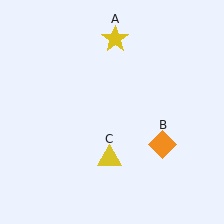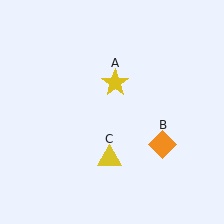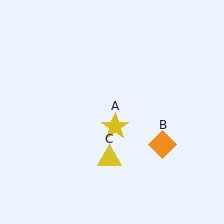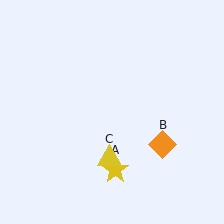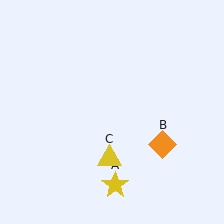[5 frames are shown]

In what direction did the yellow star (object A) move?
The yellow star (object A) moved down.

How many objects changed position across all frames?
1 object changed position: yellow star (object A).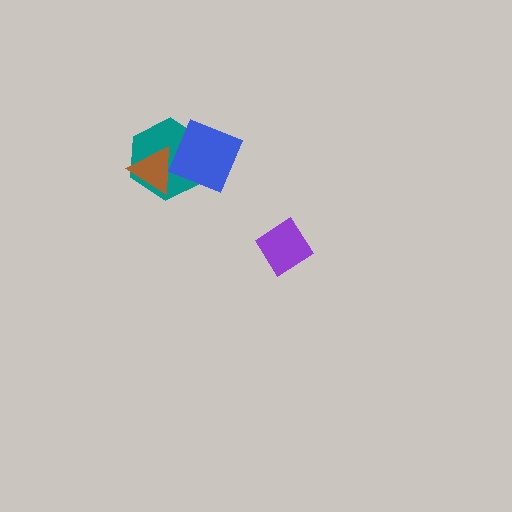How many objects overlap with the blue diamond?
2 objects overlap with the blue diamond.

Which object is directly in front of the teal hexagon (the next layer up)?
The blue diamond is directly in front of the teal hexagon.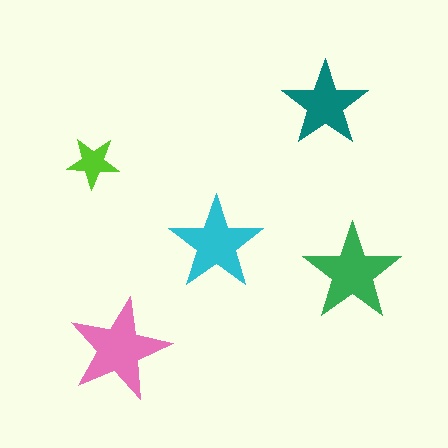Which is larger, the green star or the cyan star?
The green one.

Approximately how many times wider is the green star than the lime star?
About 2 times wider.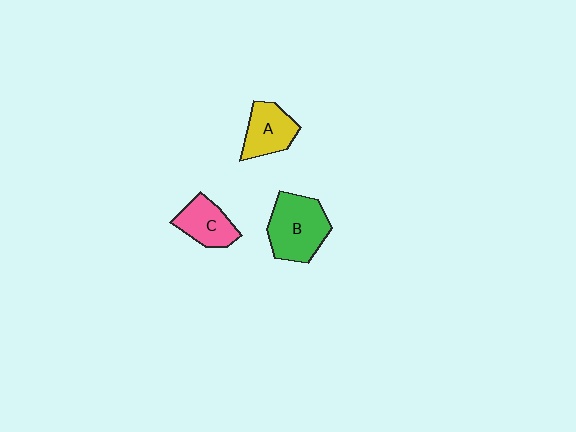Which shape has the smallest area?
Shape C (pink).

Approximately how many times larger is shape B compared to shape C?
Approximately 1.5 times.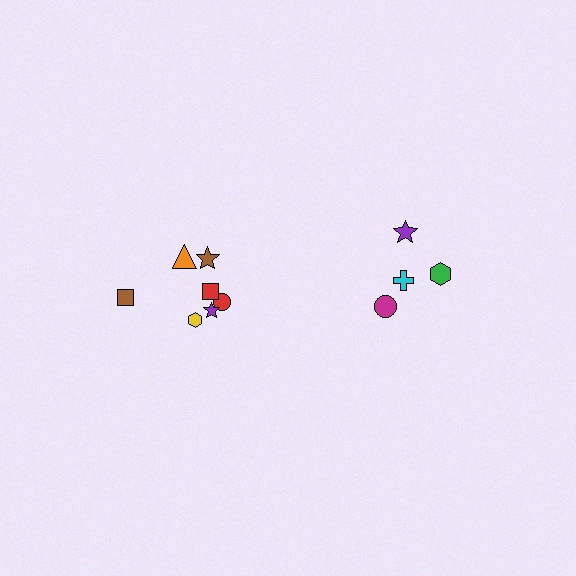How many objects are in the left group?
There are 7 objects.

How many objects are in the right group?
There are 4 objects.